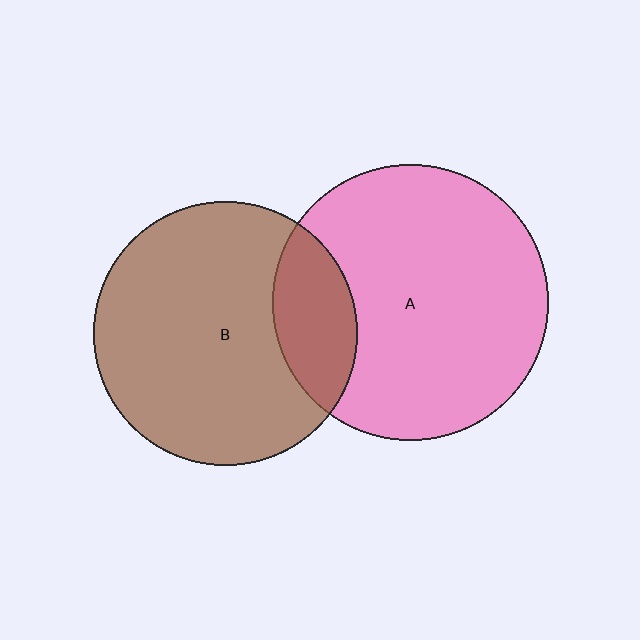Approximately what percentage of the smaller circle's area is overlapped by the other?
Approximately 20%.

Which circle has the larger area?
Circle A (pink).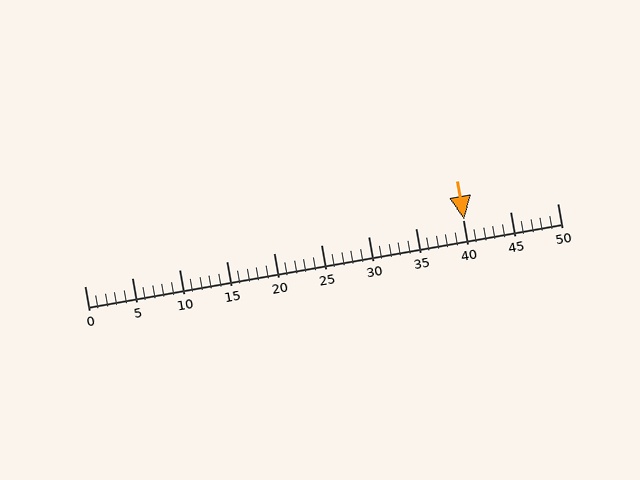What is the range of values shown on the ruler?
The ruler shows values from 0 to 50.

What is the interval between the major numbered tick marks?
The major tick marks are spaced 5 units apart.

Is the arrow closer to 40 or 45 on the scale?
The arrow is closer to 40.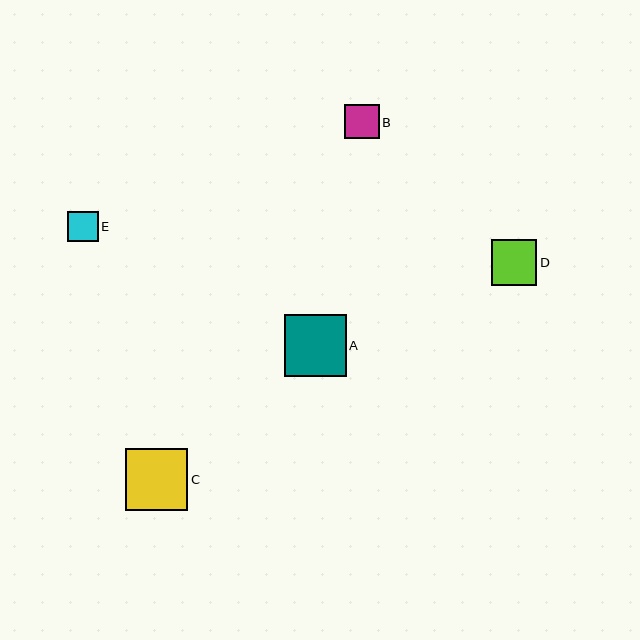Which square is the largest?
Square C is the largest with a size of approximately 62 pixels.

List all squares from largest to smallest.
From largest to smallest: C, A, D, B, E.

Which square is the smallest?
Square E is the smallest with a size of approximately 31 pixels.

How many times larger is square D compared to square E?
Square D is approximately 1.5 times the size of square E.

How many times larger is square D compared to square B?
Square D is approximately 1.3 times the size of square B.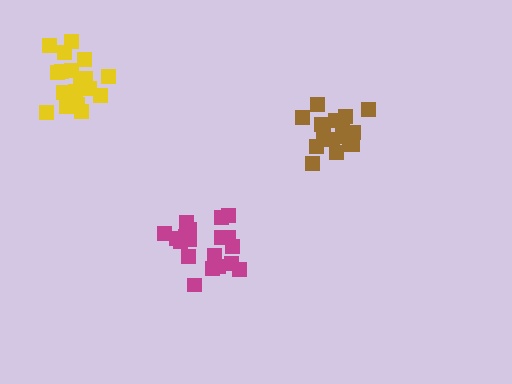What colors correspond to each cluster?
The clusters are colored: magenta, brown, yellow.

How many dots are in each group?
Group 1: 19 dots, Group 2: 18 dots, Group 3: 18 dots (55 total).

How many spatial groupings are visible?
There are 3 spatial groupings.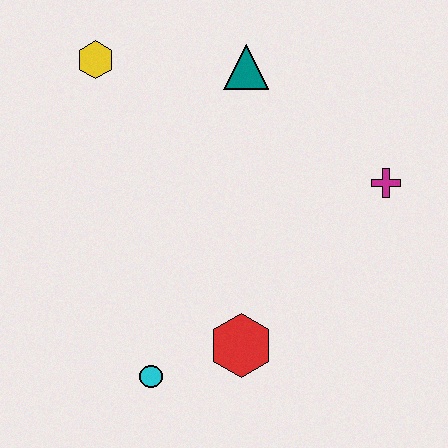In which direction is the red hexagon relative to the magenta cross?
The red hexagon is below the magenta cross.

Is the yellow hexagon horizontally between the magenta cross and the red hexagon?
No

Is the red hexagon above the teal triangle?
No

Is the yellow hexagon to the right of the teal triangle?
No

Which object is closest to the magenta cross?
The teal triangle is closest to the magenta cross.